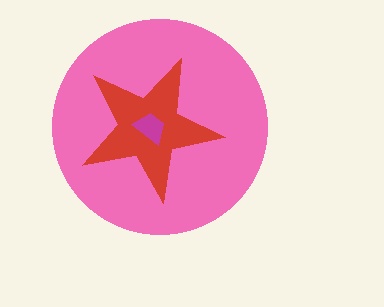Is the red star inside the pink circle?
Yes.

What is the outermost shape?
The pink circle.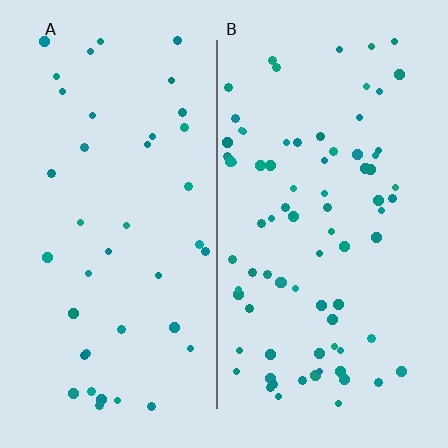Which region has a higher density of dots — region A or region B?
B (the right).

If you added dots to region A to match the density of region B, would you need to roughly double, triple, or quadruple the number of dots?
Approximately double.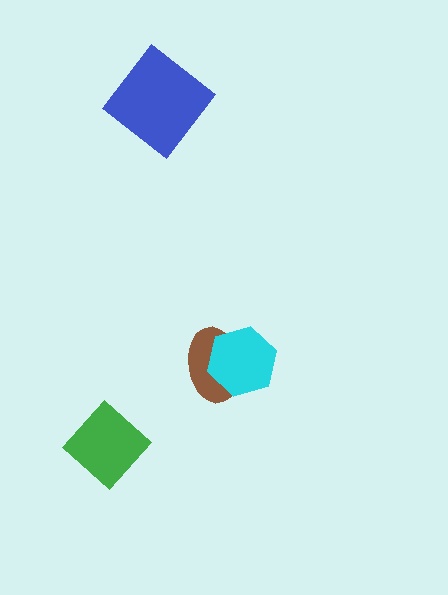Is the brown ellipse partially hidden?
Yes, it is partially covered by another shape.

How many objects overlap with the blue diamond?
0 objects overlap with the blue diamond.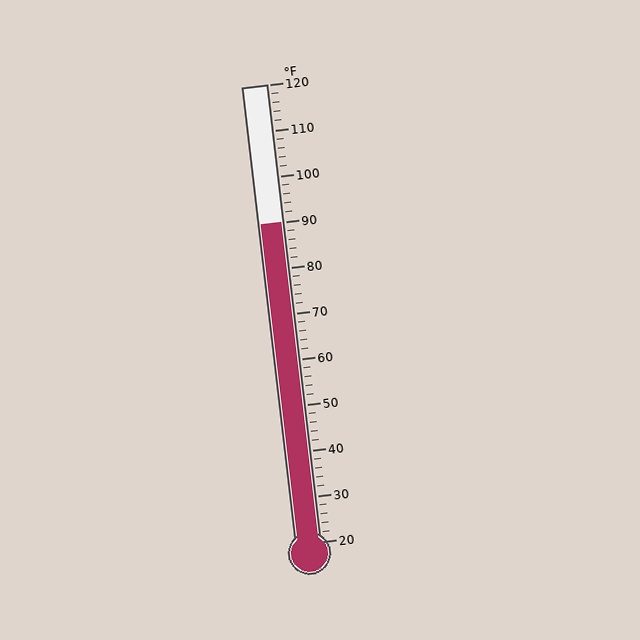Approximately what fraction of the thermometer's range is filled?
The thermometer is filled to approximately 70% of its range.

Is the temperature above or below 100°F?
The temperature is below 100°F.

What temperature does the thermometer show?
The thermometer shows approximately 90°F.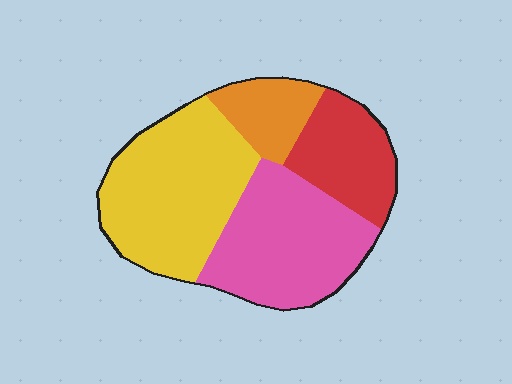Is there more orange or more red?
Red.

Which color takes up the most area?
Yellow, at roughly 35%.